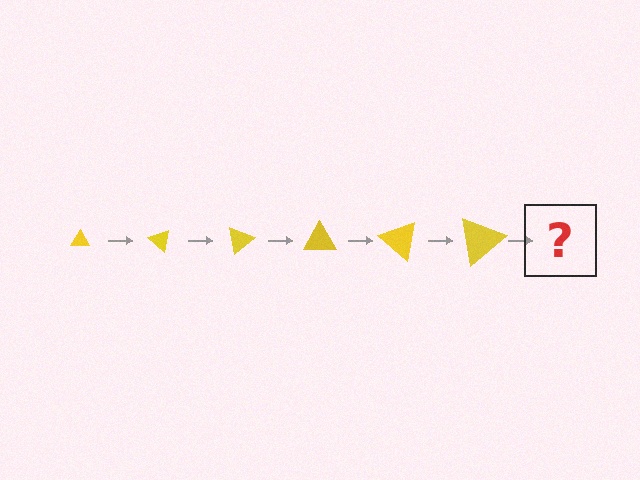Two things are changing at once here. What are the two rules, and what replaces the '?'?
The two rules are that the triangle grows larger each step and it rotates 40 degrees each step. The '?' should be a triangle, larger than the previous one and rotated 240 degrees from the start.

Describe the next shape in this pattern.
It should be a triangle, larger than the previous one and rotated 240 degrees from the start.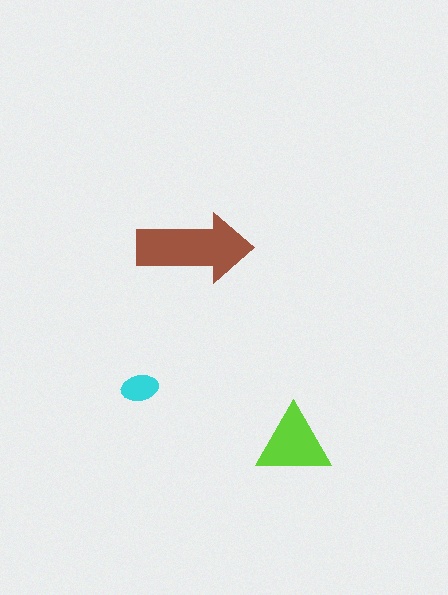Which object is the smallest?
The cyan ellipse.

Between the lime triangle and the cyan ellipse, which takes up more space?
The lime triangle.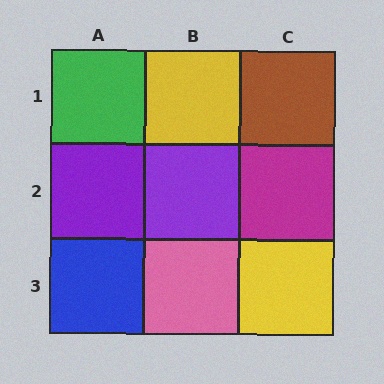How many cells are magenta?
1 cell is magenta.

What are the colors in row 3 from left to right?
Blue, pink, yellow.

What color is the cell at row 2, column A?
Purple.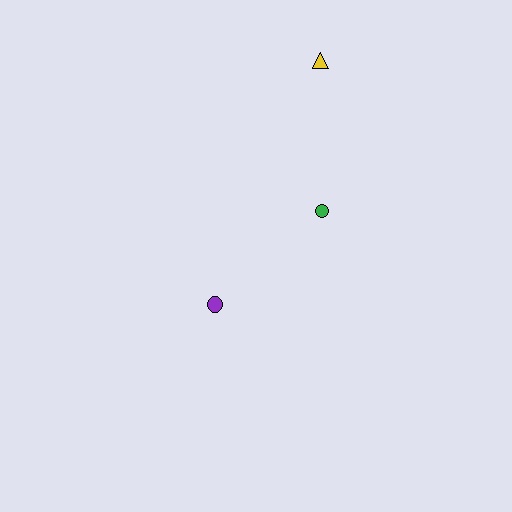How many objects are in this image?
There are 3 objects.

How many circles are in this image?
There are 2 circles.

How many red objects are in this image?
There are no red objects.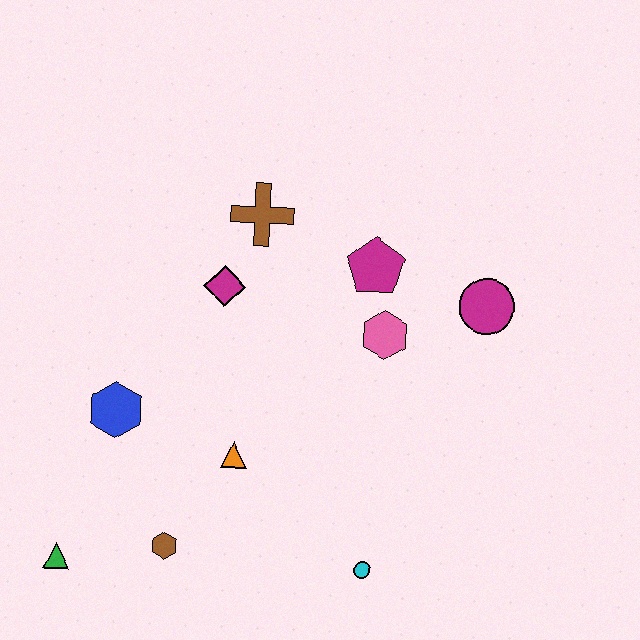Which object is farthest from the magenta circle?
The green triangle is farthest from the magenta circle.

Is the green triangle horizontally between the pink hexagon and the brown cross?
No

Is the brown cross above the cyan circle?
Yes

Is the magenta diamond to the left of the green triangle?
No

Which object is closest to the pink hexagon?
The magenta pentagon is closest to the pink hexagon.